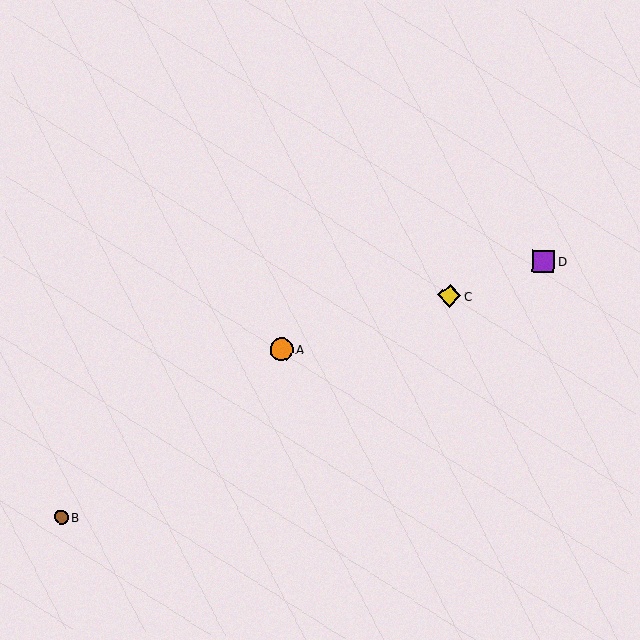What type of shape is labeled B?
Shape B is a brown circle.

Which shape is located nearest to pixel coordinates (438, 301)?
The yellow diamond (labeled C) at (449, 295) is nearest to that location.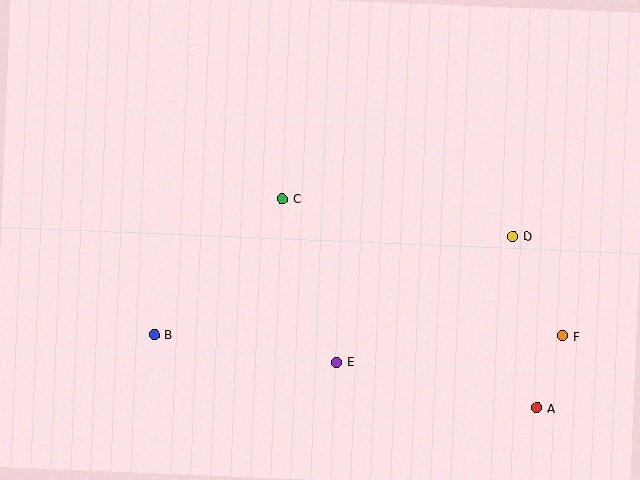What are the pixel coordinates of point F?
Point F is at (563, 336).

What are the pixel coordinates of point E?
Point E is at (337, 362).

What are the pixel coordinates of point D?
Point D is at (513, 236).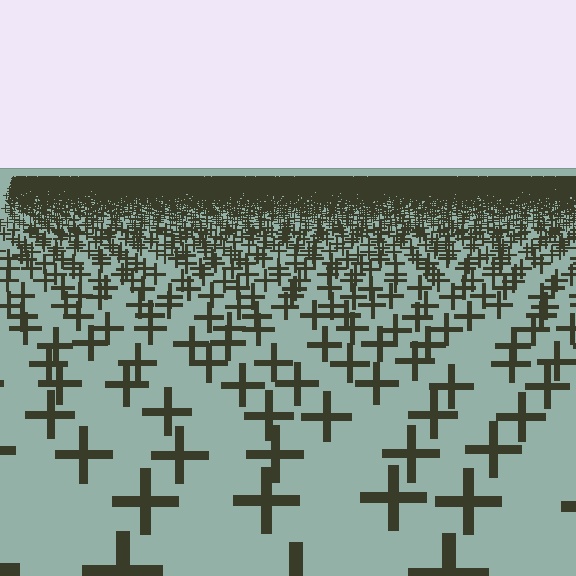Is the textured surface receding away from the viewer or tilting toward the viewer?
The surface is receding away from the viewer. Texture elements get smaller and denser toward the top.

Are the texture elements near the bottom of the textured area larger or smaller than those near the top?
Larger. Near the bottom, elements are closer to the viewer and appear at a bigger on-screen size.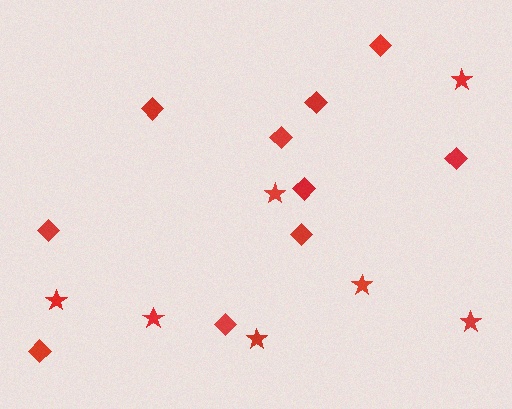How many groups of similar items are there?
There are 2 groups: one group of diamonds (10) and one group of stars (7).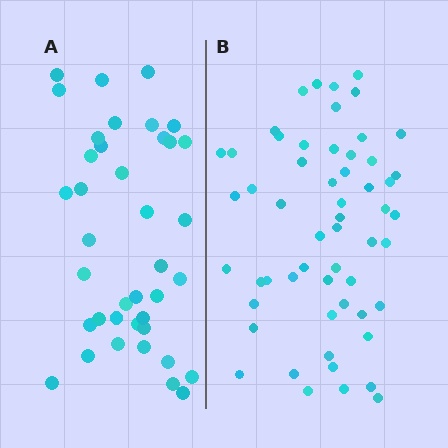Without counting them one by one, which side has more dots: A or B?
Region B (the right region) has more dots.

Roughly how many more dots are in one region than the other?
Region B has approximately 15 more dots than region A.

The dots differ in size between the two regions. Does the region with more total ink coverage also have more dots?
No. Region A has more total ink coverage because its dots are larger, but region B actually contains more individual dots. Total area can be misleading — the number of items is what matters here.